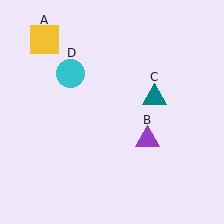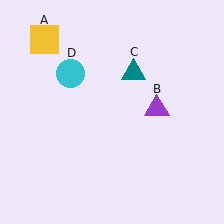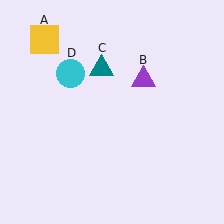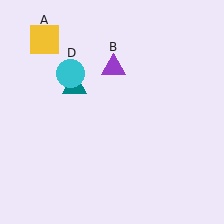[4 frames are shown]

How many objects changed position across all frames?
2 objects changed position: purple triangle (object B), teal triangle (object C).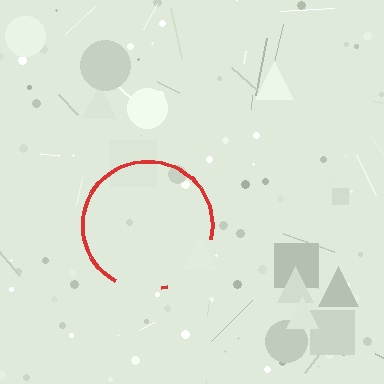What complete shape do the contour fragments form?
The contour fragments form a circle.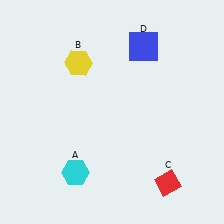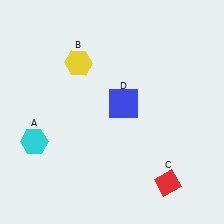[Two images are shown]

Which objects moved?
The objects that moved are: the cyan hexagon (A), the blue square (D).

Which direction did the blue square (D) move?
The blue square (D) moved down.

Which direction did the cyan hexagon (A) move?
The cyan hexagon (A) moved left.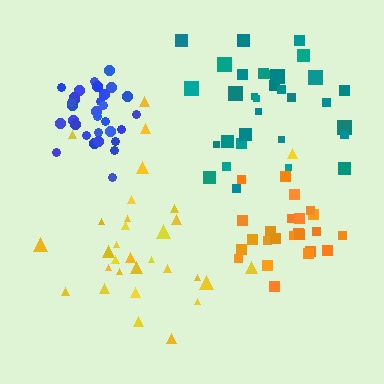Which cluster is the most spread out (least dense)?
Yellow.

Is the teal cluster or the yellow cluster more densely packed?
Teal.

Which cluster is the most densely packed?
Blue.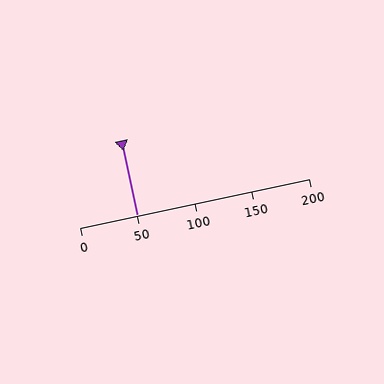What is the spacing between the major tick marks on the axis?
The major ticks are spaced 50 apart.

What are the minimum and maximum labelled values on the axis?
The axis runs from 0 to 200.